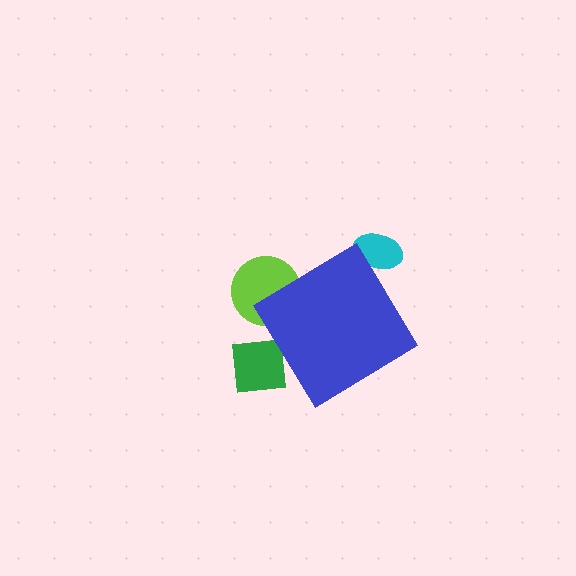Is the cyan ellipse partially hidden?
Yes, the cyan ellipse is partially hidden behind the blue diamond.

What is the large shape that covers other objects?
A blue diamond.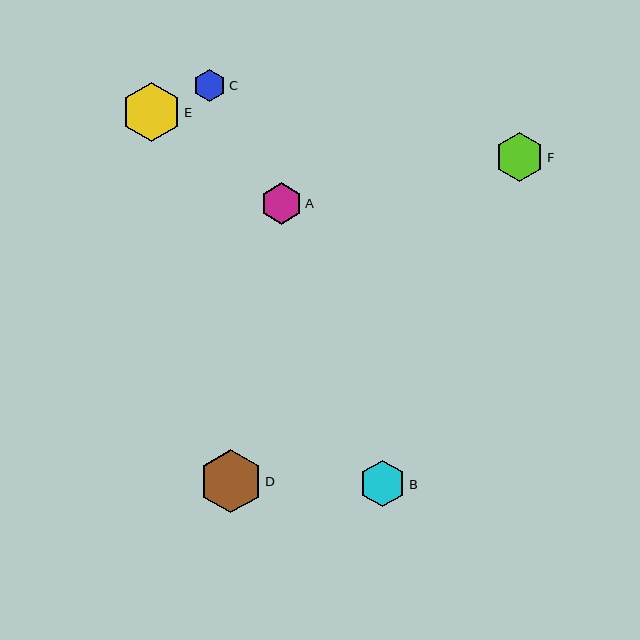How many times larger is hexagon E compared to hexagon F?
Hexagon E is approximately 1.2 times the size of hexagon F.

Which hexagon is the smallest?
Hexagon C is the smallest with a size of approximately 32 pixels.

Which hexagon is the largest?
Hexagon D is the largest with a size of approximately 63 pixels.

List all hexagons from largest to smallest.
From largest to smallest: D, E, F, B, A, C.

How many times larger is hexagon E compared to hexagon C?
Hexagon E is approximately 1.9 times the size of hexagon C.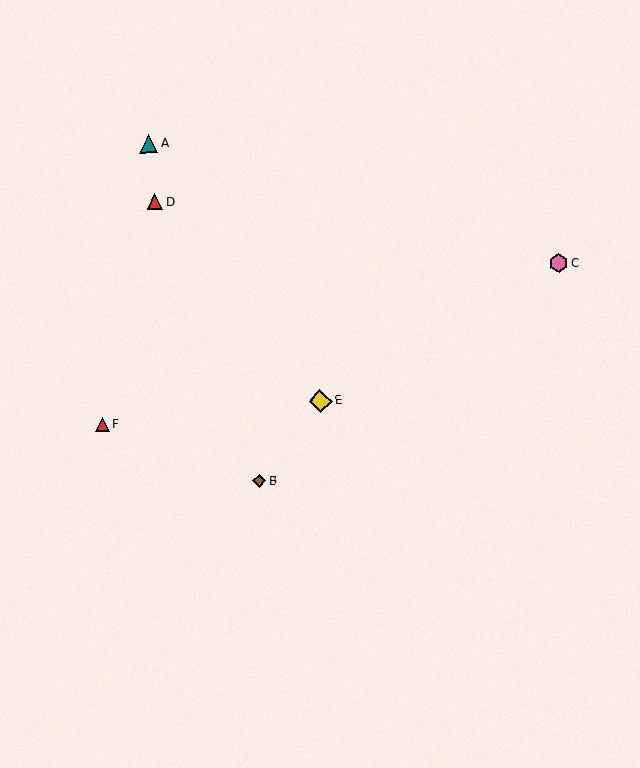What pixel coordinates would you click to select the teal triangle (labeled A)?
Click at (149, 144) to select the teal triangle A.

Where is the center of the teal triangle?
The center of the teal triangle is at (149, 144).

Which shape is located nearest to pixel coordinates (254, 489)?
The brown diamond (labeled B) at (259, 481) is nearest to that location.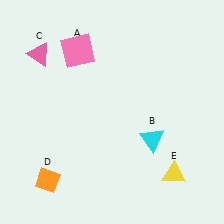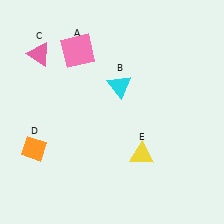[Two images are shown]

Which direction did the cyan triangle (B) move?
The cyan triangle (B) moved up.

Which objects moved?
The objects that moved are: the cyan triangle (B), the orange diamond (D), the yellow triangle (E).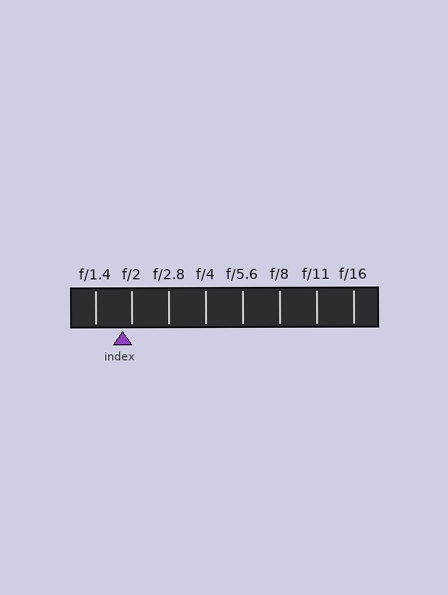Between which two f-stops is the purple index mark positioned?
The index mark is between f/1.4 and f/2.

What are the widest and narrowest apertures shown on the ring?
The widest aperture shown is f/1.4 and the narrowest is f/16.